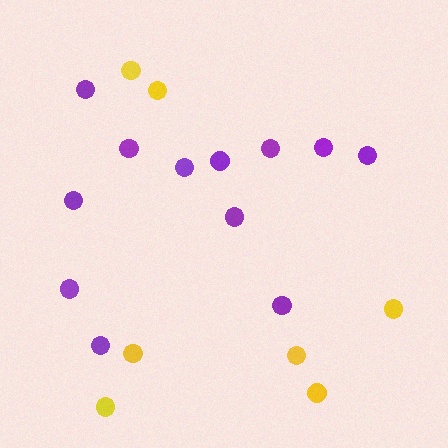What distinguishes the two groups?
There are 2 groups: one group of yellow circles (7) and one group of purple circles (12).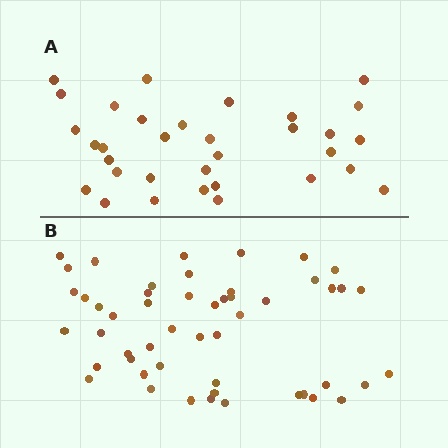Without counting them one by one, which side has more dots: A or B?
Region B (the bottom region) has more dots.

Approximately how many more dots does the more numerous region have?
Region B has approximately 20 more dots than region A.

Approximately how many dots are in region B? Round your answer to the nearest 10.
About 50 dots. (The exact count is 51, which rounds to 50.)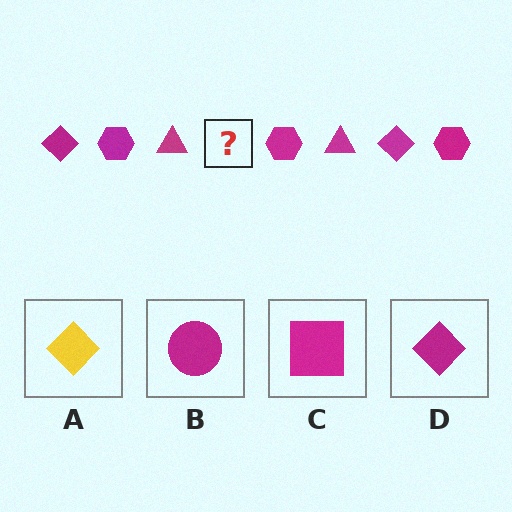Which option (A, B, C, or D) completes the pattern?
D.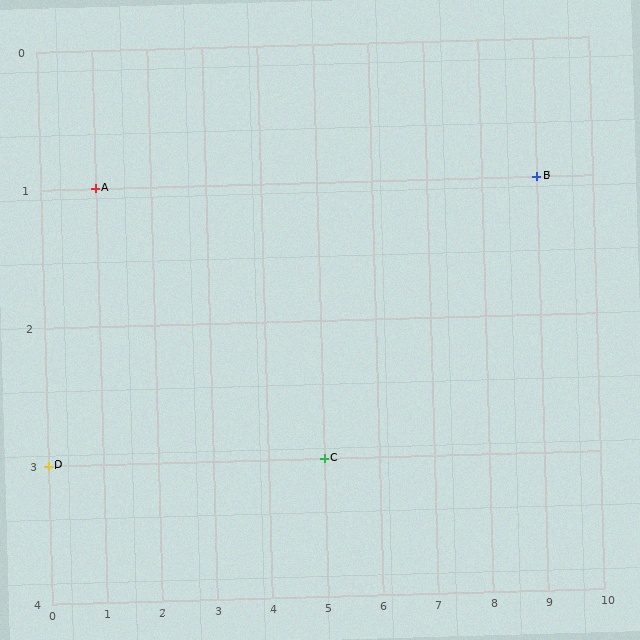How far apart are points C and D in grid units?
Points C and D are 5 columns apart.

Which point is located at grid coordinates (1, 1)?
Point A is at (1, 1).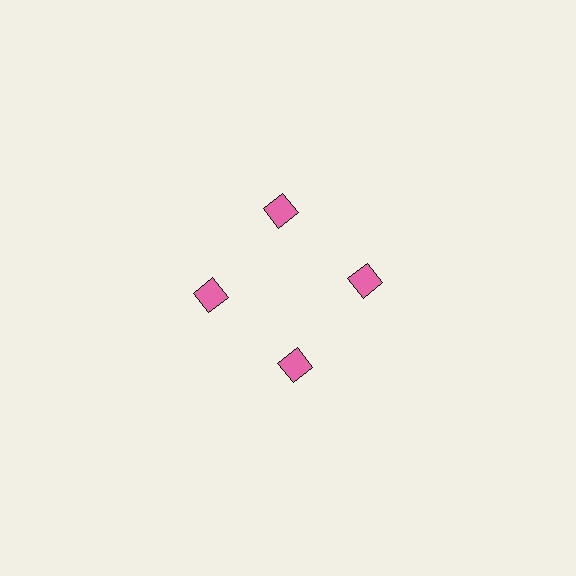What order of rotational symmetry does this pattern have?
This pattern has 4-fold rotational symmetry.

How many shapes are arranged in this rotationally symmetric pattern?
There are 4 shapes, arranged in 4 groups of 1.